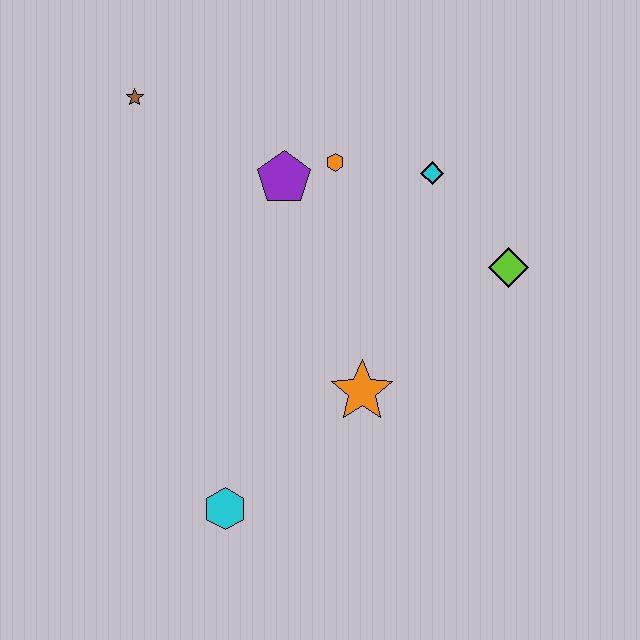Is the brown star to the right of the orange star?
No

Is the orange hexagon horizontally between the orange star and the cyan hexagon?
Yes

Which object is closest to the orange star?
The cyan hexagon is closest to the orange star.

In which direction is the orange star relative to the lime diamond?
The orange star is to the left of the lime diamond.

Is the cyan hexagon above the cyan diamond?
No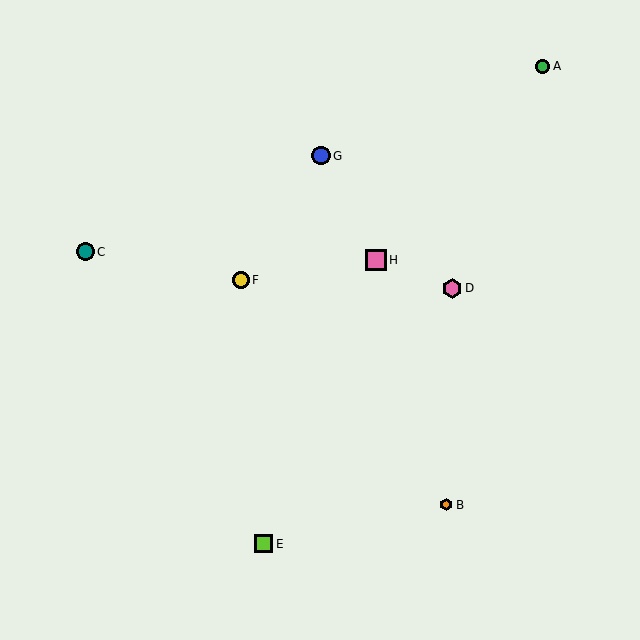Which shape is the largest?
The pink square (labeled H) is the largest.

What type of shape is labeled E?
Shape E is a lime square.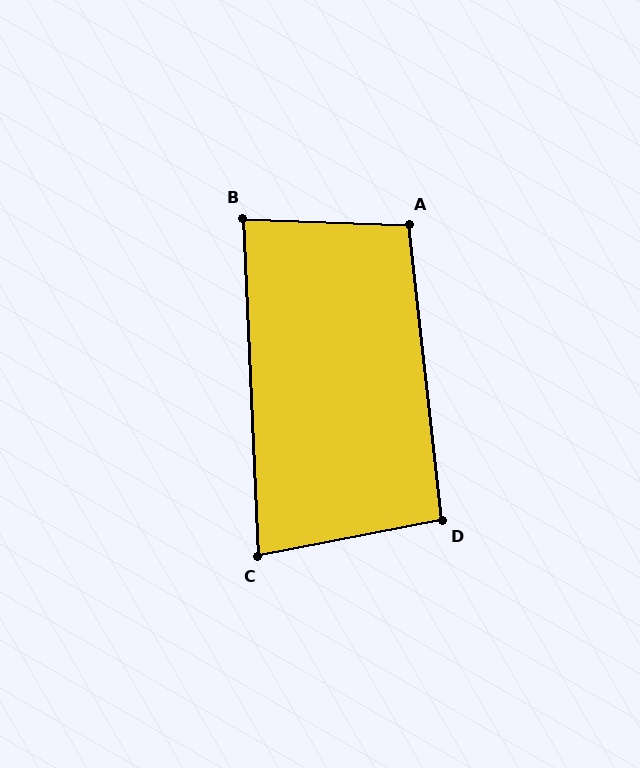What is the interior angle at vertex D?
Approximately 95 degrees (approximately right).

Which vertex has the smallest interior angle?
C, at approximately 82 degrees.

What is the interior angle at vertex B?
Approximately 85 degrees (approximately right).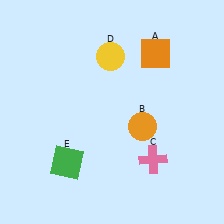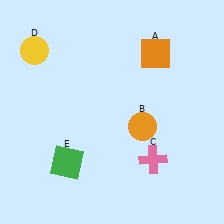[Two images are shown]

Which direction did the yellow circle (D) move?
The yellow circle (D) moved left.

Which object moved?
The yellow circle (D) moved left.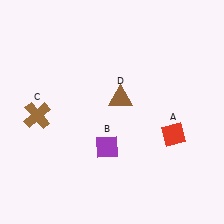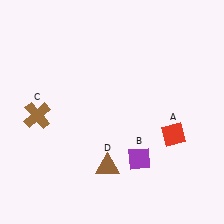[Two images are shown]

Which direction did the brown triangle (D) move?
The brown triangle (D) moved down.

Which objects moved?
The objects that moved are: the purple diamond (B), the brown triangle (D).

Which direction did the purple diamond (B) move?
The purple diamond (B) moved right.